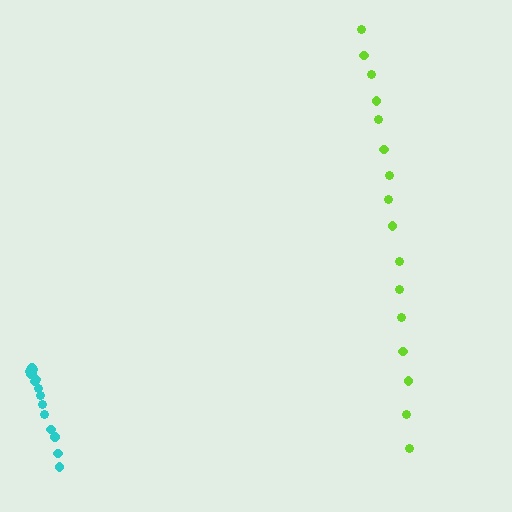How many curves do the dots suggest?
There are 2 distinct paths.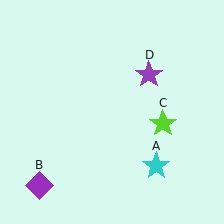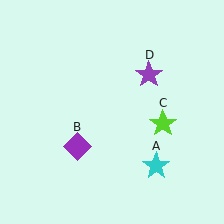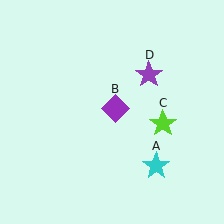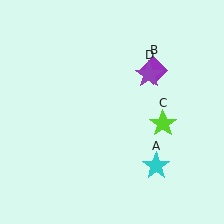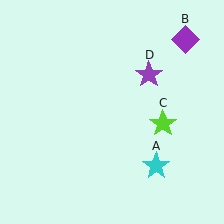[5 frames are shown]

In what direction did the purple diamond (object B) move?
The purple diamond (object B) moved up and to the right.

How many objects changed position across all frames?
1 object changed position: purple diamond (object B).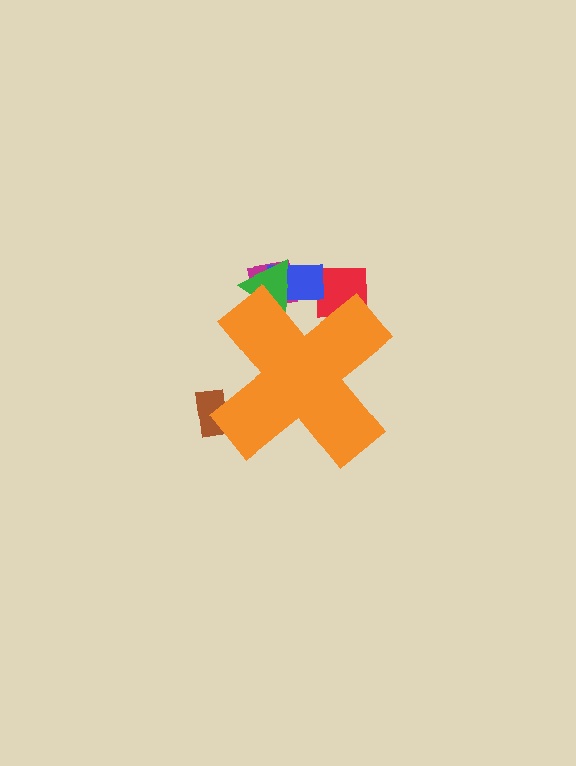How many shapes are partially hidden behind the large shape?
5 shapes are partially hidden.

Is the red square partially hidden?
Yes, the red square is partially hidden behind the orange cross.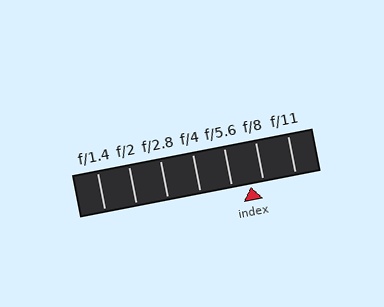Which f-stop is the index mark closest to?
The index mark is closest to f/8.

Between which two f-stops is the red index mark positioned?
The index mark is between f/5.6 and f/8.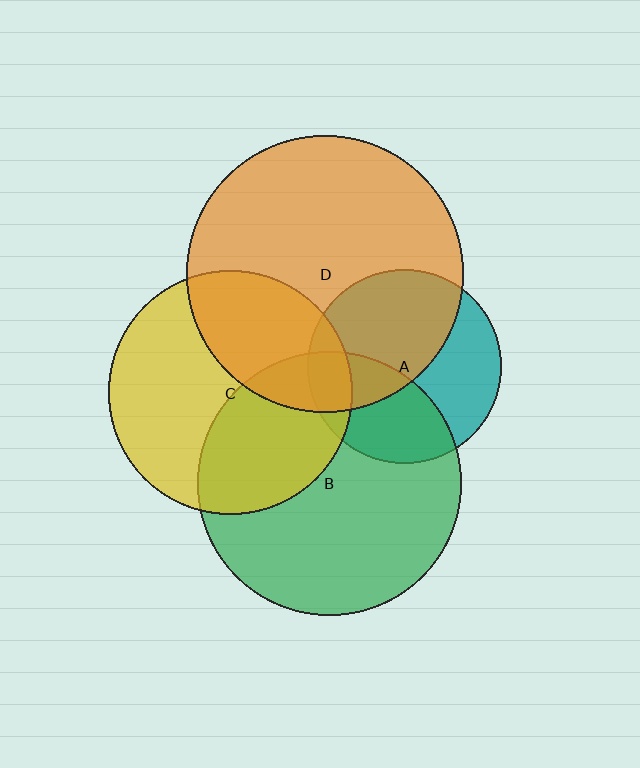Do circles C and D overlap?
Yes.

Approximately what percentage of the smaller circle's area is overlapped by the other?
Approximately 35%.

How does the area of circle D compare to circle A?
Approximately 2.0 times.